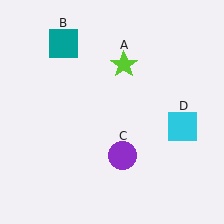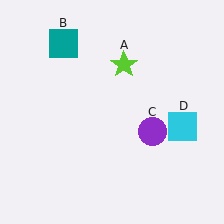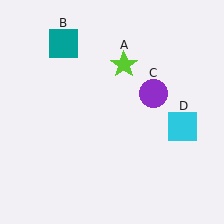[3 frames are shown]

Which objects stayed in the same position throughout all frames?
Lime star (object A) and teal square (object B) and cyan square (object D) remained stationary.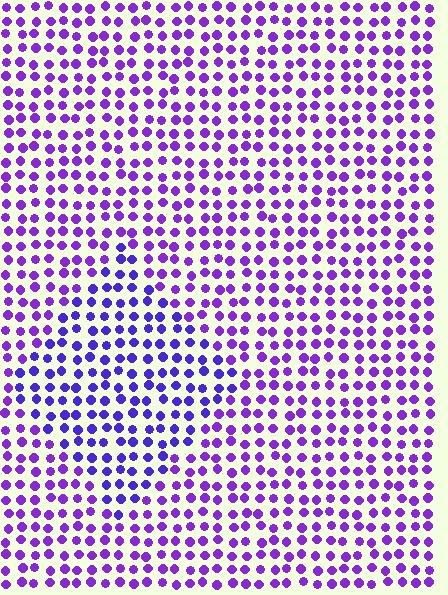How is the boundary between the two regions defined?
The boundary is defined purely by a slight shift in hue (about 23 degrees). Spacing, size, and orientation are identical on both sides.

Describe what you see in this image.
The image is filled with small purple elements in a uniform arrangement. A diamond-shaped region is visible where the elements are tinted to a slightly different hue, forming a subtle color boundary.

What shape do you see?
I see a diamond.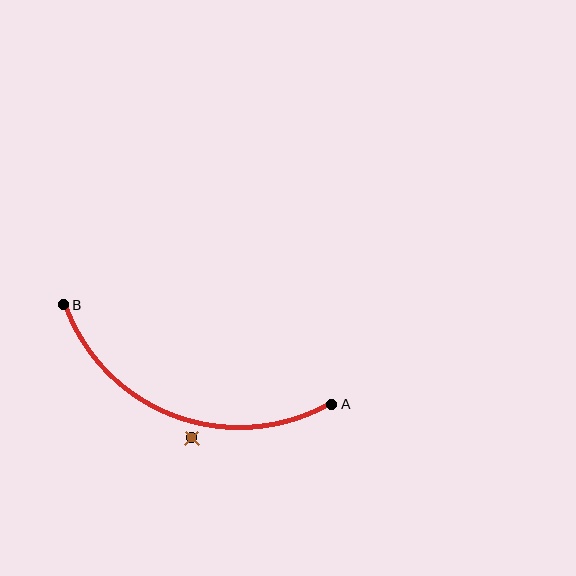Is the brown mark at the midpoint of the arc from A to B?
No — the brown mark does not lie on the arc at all. It sits slightly outside the curve.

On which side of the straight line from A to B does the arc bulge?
The arc bulges below the straight line connecting A and B.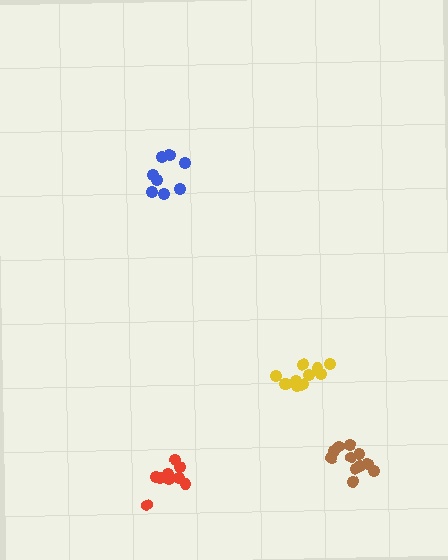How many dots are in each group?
Group 1: 9 dots, Group 2: 11 dots, Group 3: 8 dots, Group 4: 11 dots (39 total).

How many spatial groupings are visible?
There are 4 spatial groupings.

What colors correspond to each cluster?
The clusters are colored: red, yellow, blue, brown.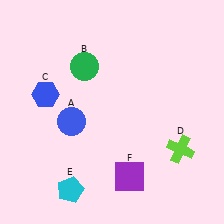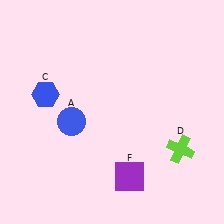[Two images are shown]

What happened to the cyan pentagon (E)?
The cyan pentagon (E) was removed in Image 2. It was in the bottom-left area of Image 1.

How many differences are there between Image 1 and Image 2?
There are 2 differences between the two images.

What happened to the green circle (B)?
The green circle (B) was removed in Image 2. It was in the top-left area of Image 1.